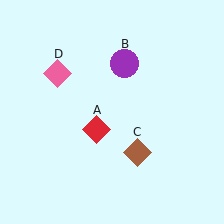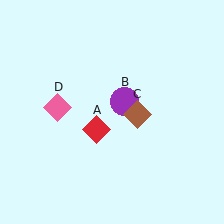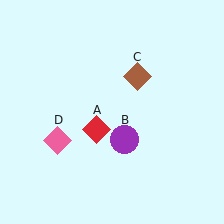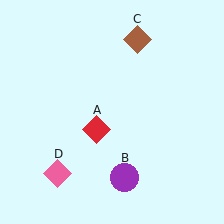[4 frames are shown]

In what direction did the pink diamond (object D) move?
The pink diamond (object D) moved down.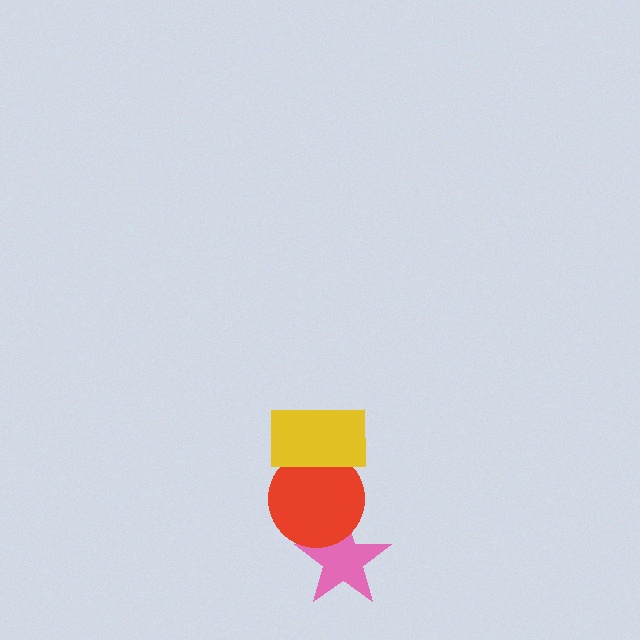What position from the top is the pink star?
The pink star is 3rd from the top.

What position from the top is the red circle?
The red circle is 2nd from the top.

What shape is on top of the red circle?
The yellow rectangle is on top of the red circle.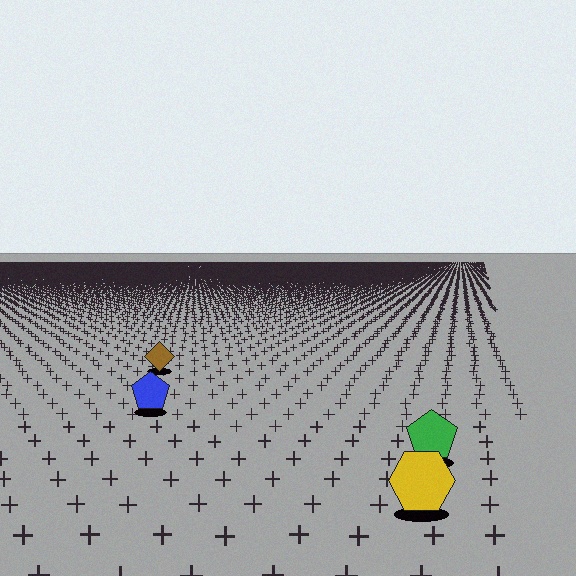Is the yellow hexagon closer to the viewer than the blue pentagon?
Yes. The yellow hexagon is closer — you can tell from the texture gradient: the ground texture is coarser near it.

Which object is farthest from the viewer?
The brown diamond is farthest from the viewer. It appears smaller and the ground texture around it is denser.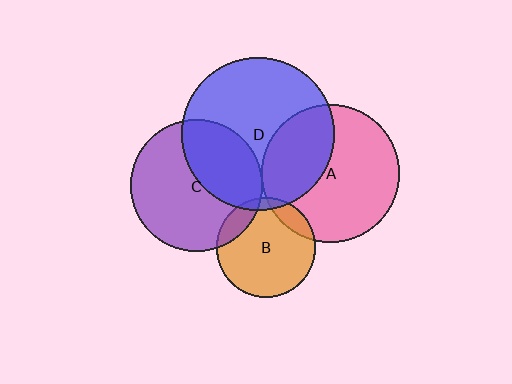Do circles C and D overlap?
Yes.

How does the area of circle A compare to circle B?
Approximately 1.9 times.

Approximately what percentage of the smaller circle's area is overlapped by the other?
Approximately 35%.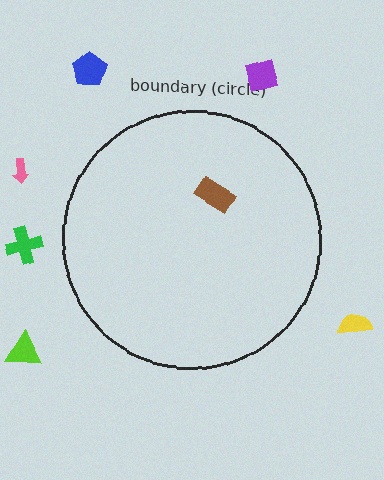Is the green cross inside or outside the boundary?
Outside.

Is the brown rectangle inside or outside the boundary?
Inside.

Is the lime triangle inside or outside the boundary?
Outside.